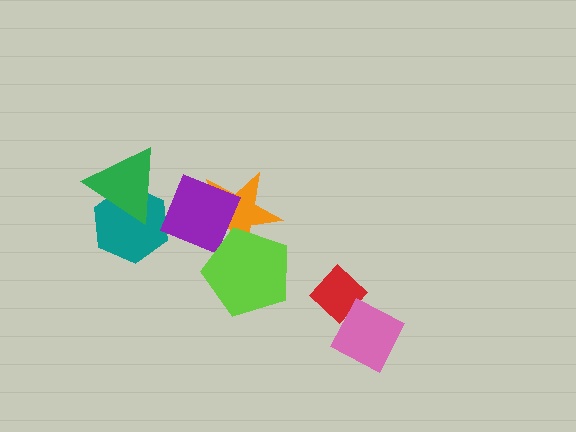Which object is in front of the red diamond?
The pink diamond is in front of the red diamond.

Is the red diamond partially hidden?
Yes, it is partially covered by another shape.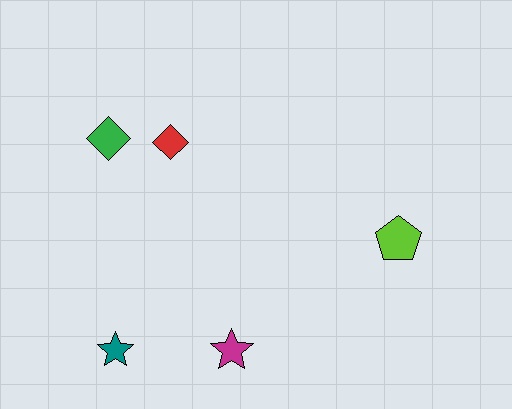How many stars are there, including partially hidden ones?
There are 2 stars.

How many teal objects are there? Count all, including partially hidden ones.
There is 1 teal object.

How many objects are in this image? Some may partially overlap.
There are 5 objects.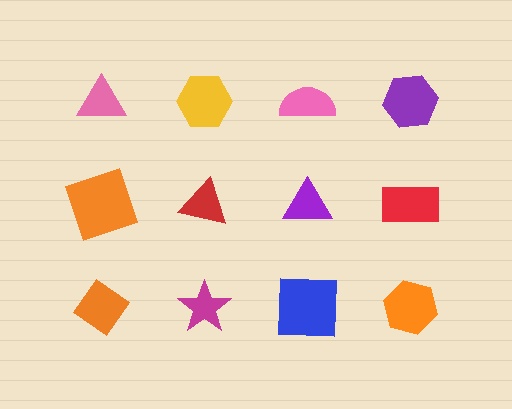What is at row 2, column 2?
A red triangle.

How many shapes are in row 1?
4 shapes.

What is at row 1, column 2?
A yellow hexagon.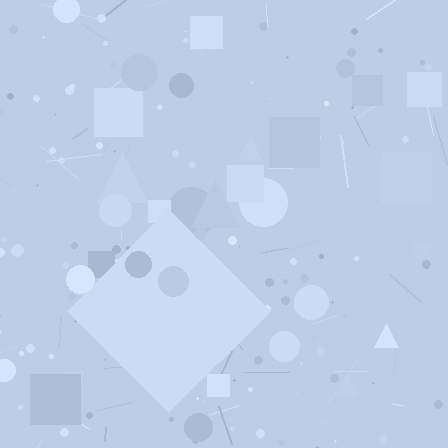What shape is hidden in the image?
A diamond is hidden in the image.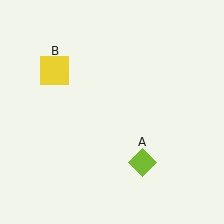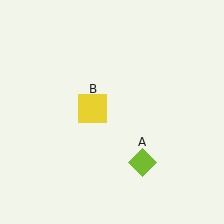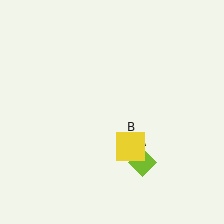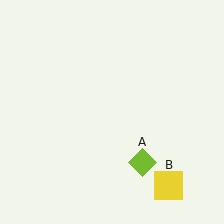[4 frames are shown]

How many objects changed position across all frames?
1 object changed position: yellow square (object B).